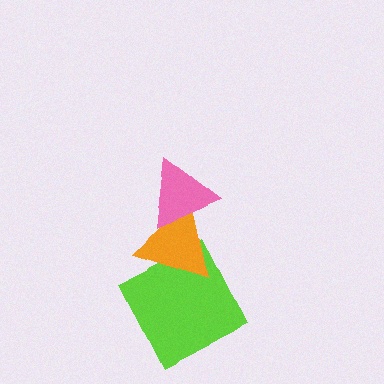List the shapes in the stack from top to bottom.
From top to bottom: the pink triangle, the orange triangle, the lime square.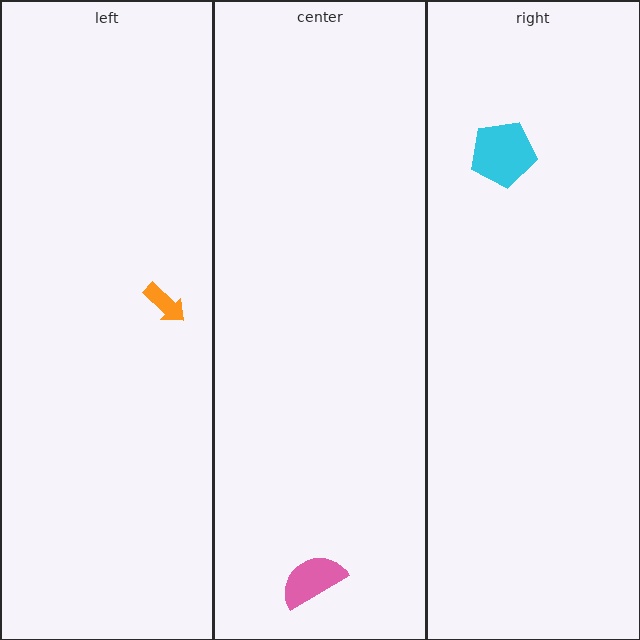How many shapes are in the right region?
1.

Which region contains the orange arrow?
The left region.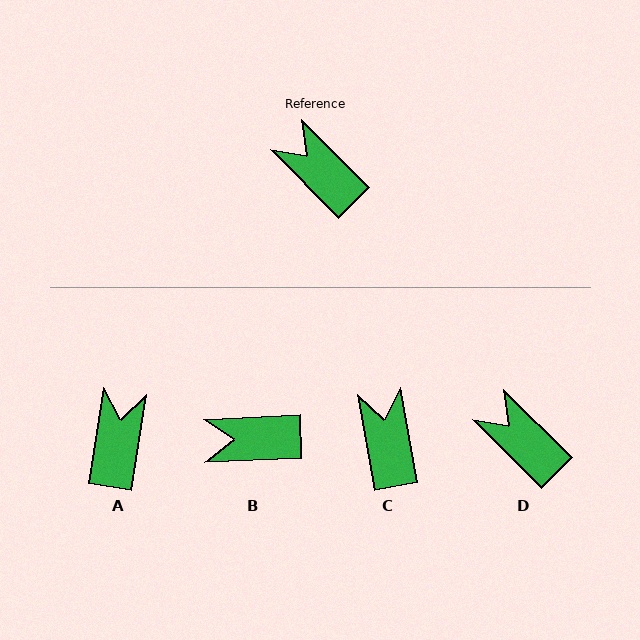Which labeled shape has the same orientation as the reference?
D.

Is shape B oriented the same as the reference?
No, it is off by about 47 degrees.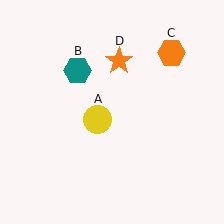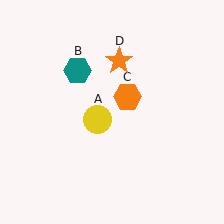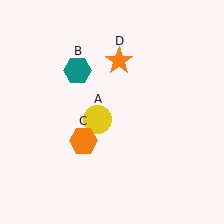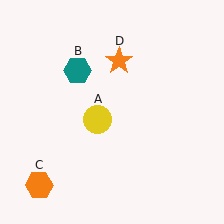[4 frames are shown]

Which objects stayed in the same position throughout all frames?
Yellow circle (object A) and teal hexagon (object B) and orange star (object D) remained stationary.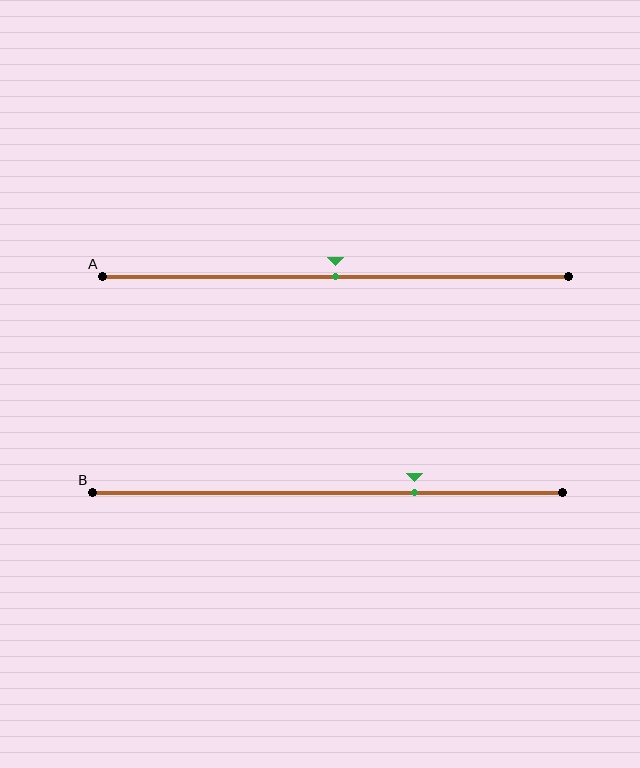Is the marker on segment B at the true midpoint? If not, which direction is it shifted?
No, the marker on segment B is shifted to the right by about 18% of the segment length.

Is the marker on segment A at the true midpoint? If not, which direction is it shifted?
Yes, the marker on segment A is at the true midpoint.